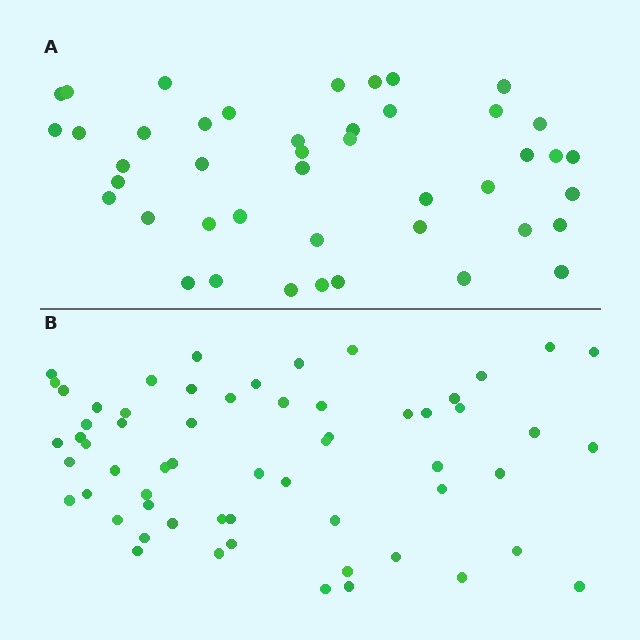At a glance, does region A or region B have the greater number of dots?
Region B (the bottom region) has more dots.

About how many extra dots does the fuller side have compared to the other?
Region B has approximately 15 more dots than region A.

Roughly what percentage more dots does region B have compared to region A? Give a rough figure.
About 35% more.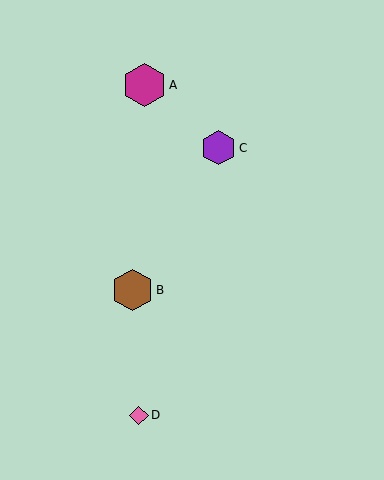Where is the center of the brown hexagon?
The center of the brown hexagon is at (132, 290).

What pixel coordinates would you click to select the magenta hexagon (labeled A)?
Click at (145, 85) to select the magenta hexagon A.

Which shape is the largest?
The magenta hexagon (labeled A) is the largest.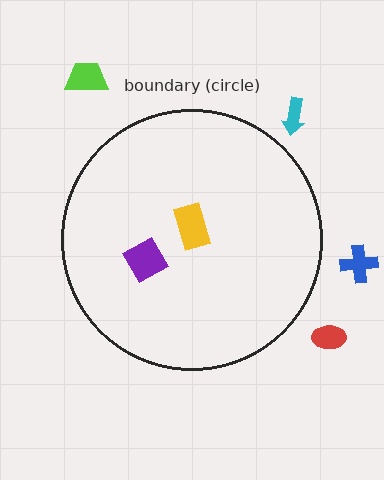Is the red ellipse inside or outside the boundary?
Outside.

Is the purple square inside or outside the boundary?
Inside.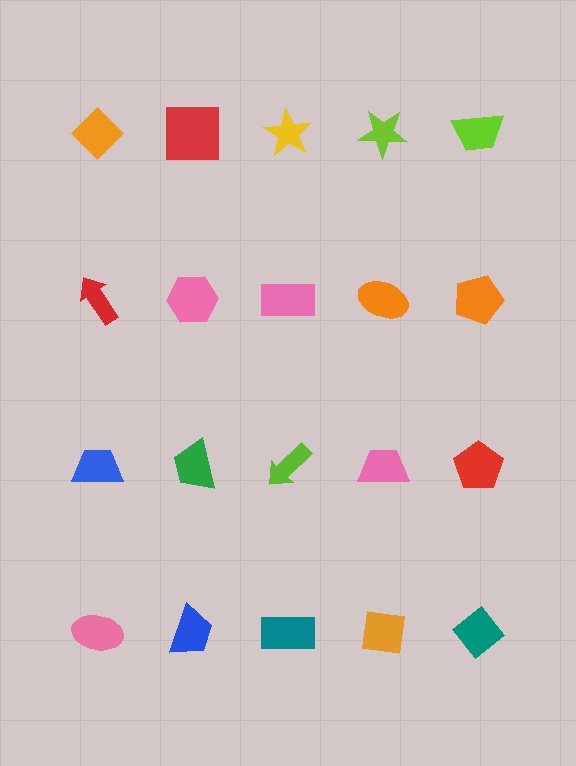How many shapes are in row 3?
5 shapes.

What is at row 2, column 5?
An orange pentagon.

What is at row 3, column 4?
A pink trapezoid.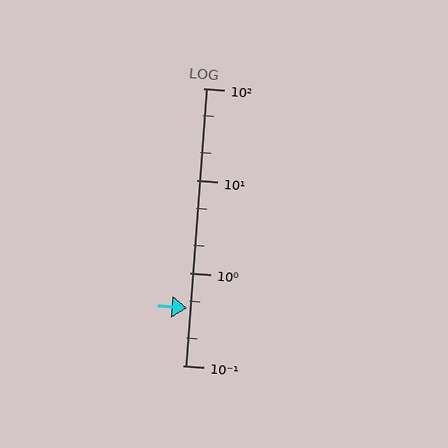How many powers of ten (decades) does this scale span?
The scale spans 3 decades, from 0.1 to 100.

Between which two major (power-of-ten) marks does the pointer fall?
The pointer is between 0.1 and 1.